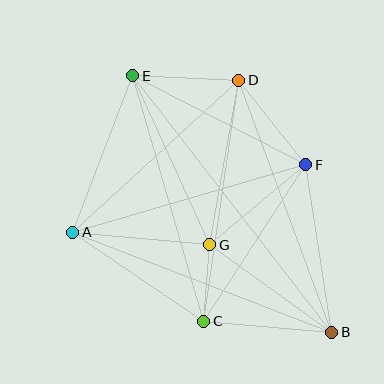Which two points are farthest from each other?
Points B and E are farthest from each other.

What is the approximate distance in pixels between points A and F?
The distance between A and F is approximately 242 pixels.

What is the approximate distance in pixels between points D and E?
The distance between D and E is approximately 106 pixels.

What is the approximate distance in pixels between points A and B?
The distance between A and B is approximately 277 pixels.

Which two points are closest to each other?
Points C and G are closest to each other.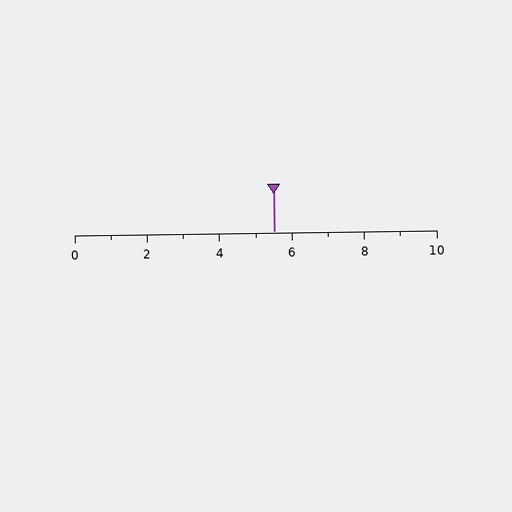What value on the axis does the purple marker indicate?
The marker indicates approximately 5.5.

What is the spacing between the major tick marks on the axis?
The major ticks are spaced 2 apart.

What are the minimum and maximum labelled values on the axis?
The axis runs from 0 to 10.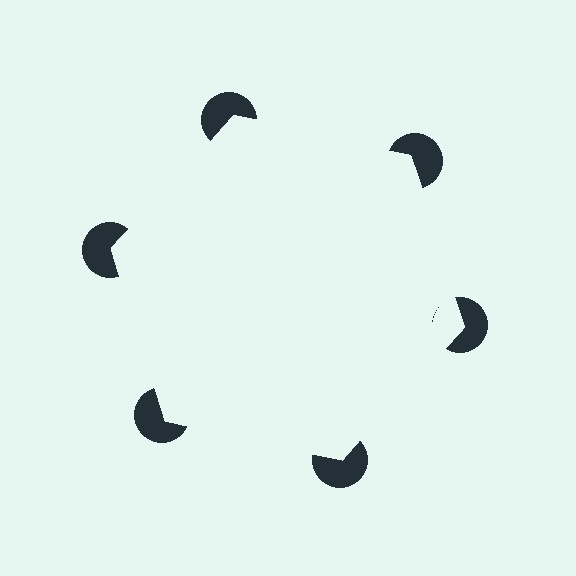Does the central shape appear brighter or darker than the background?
It typically appears slightly brighter than the background, even though no actual brightness change is drawn.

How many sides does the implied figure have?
6 sides.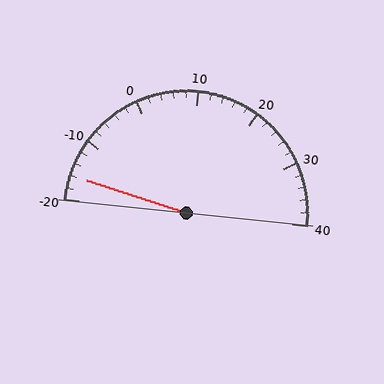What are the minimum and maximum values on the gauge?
The gauge ranges from -20 to 40.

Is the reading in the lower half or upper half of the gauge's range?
The reading is in the lower half of the range (-20 to 40).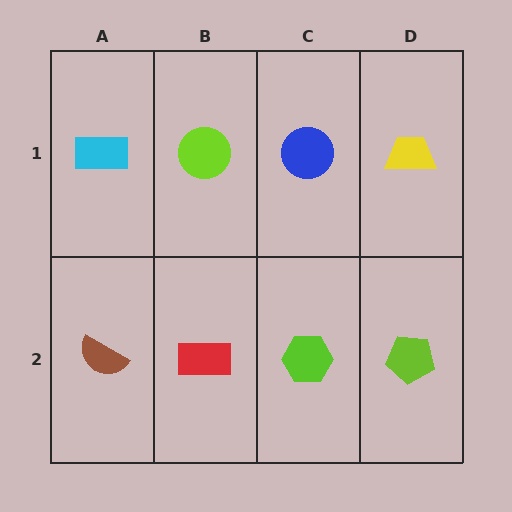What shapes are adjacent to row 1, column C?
A lime hexagon (row 2, column C), a lime circle (row 1, column B), a yellow trapezoid (row 1, column D).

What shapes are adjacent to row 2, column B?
A lime circle (row 1, column B), a brown semicircle (row 2, column A), a lime hexagon (row 2, column C).